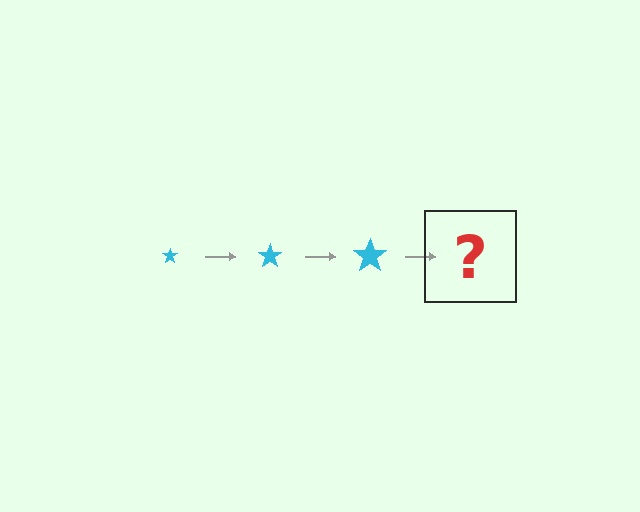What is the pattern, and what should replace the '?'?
The pattern is that the star gets progressively larger each step. The '?' should be a cyan star, larger than the previous one.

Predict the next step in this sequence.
The next step is a cyan star, larger than the previous one.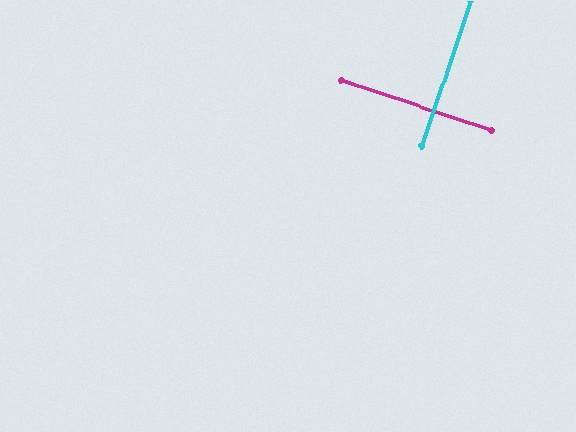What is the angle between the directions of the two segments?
Approximately 90 degrees.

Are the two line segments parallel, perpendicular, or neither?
Perpendicular — they meet at approximately 90°.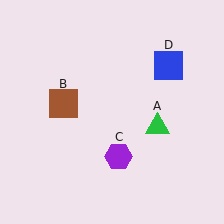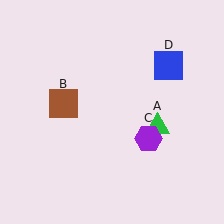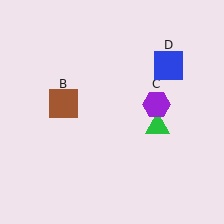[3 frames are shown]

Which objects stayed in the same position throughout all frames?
Green triangle (object A) and brown square (object B) and blue square (object D) remained stationary.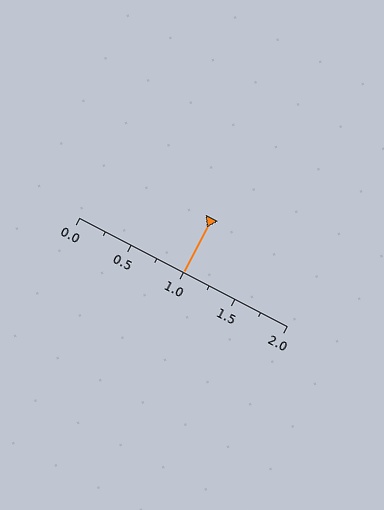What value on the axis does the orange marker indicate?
The marker indicates approximately 1.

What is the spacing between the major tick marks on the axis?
The major ticks are spaced 0.5 apart.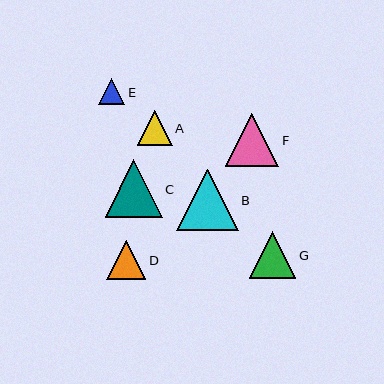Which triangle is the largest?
Triangle B is the largest with a size of approximately 61 pixels.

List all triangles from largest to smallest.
From largest to smallest: B, C, F, G, D, A, E.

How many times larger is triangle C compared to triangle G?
Triangle C is approximately 1.2 times the size of triangle G.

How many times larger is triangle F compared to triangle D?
Triangle F is approximately 1.4 times the size of triangle D.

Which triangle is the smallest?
Triangle E is the smallest with a size of approximately 27 pixels.